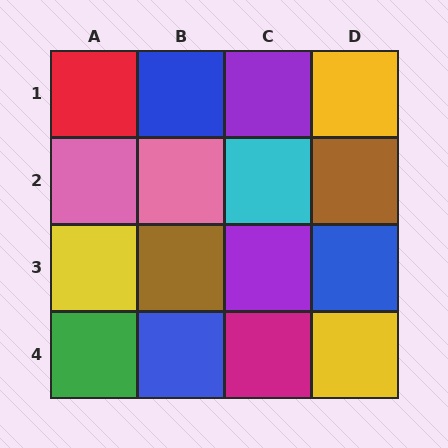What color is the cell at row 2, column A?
Pink.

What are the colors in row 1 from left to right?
Red, blue, purple, yellow.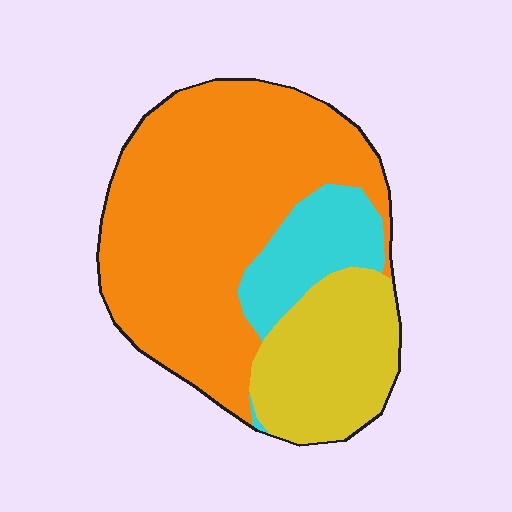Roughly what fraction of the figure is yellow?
Yellow takes up about one quarter (1/4) of the figure.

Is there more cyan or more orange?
Orange.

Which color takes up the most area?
Orange, at roughly 60%.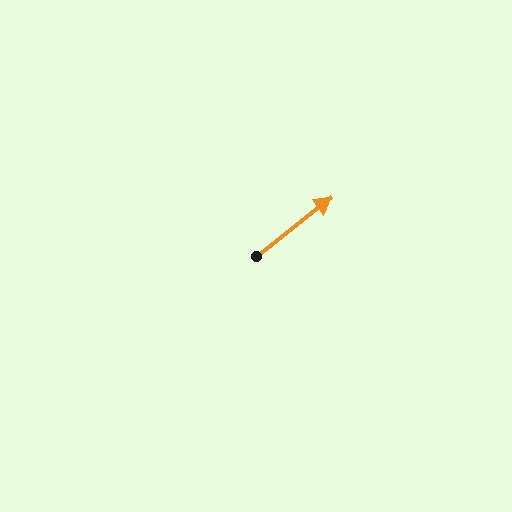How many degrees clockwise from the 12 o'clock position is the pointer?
Approximately 52 degrees.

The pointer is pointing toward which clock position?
Roughly 2 o'clock.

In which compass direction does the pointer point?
Northeast.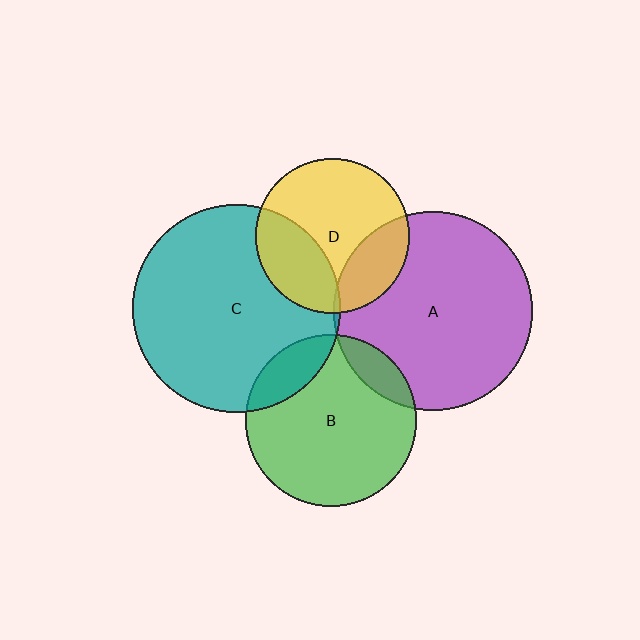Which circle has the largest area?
Circle C (teal).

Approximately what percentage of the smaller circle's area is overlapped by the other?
Approximately 5%.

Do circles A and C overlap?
Yes.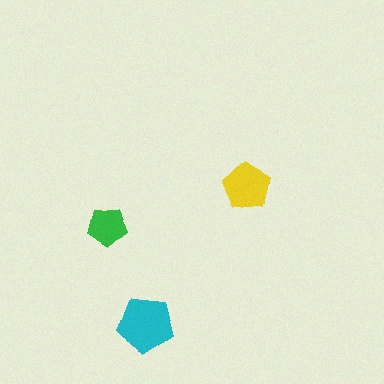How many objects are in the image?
There are 3 objects in the image.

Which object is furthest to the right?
The yellow pentagon is rightmost.